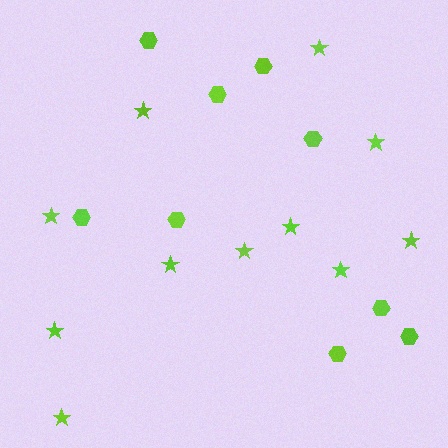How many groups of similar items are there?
There are 2 groups: one group of stars (11) and one group of hexagons (9).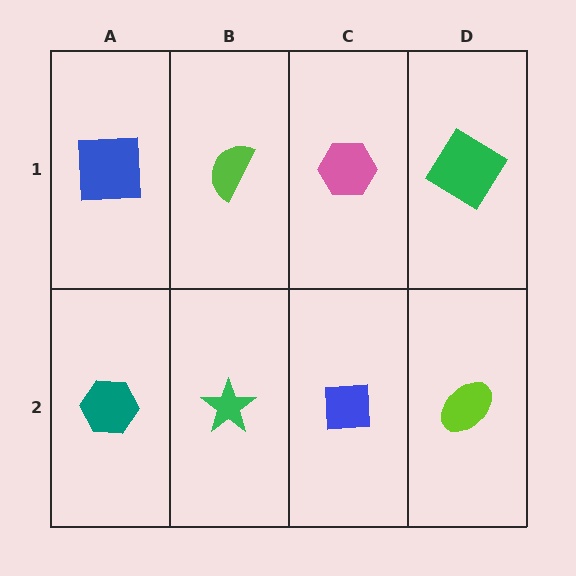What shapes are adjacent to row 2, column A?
A blue square (row 1, column A), a green star (row 2, column B).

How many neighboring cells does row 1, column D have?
2.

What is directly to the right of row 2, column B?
A blue square.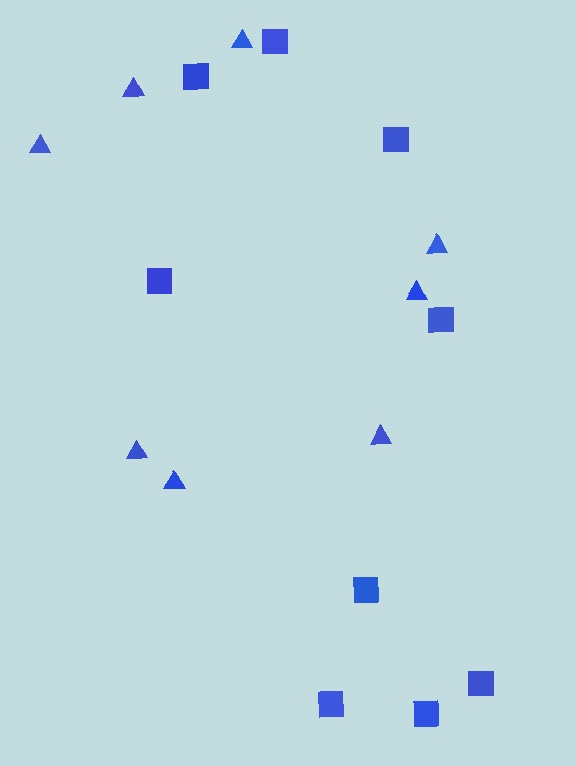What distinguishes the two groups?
There are 2 groups: one group of squares (9) and one group of triangles (8).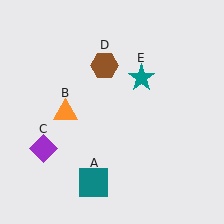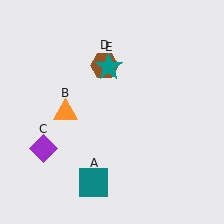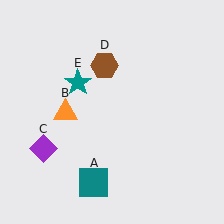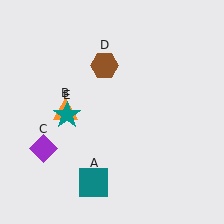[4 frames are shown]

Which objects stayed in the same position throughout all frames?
Teal square (object A) and orange triangle (object B) and purple diamond (object C) and brown hexagon (object D) remained stationary.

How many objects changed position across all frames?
1 object changed position: teal star (object E).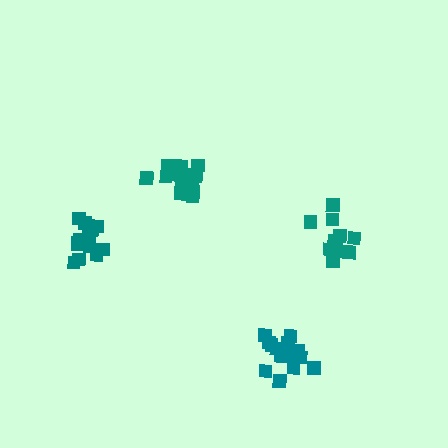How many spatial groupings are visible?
There are 4 spatial groupings.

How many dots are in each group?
Group 1: 16 dots, Group 2: 17 dots, Group 3: 17 dots, Group 4: 12 dots (62 total).